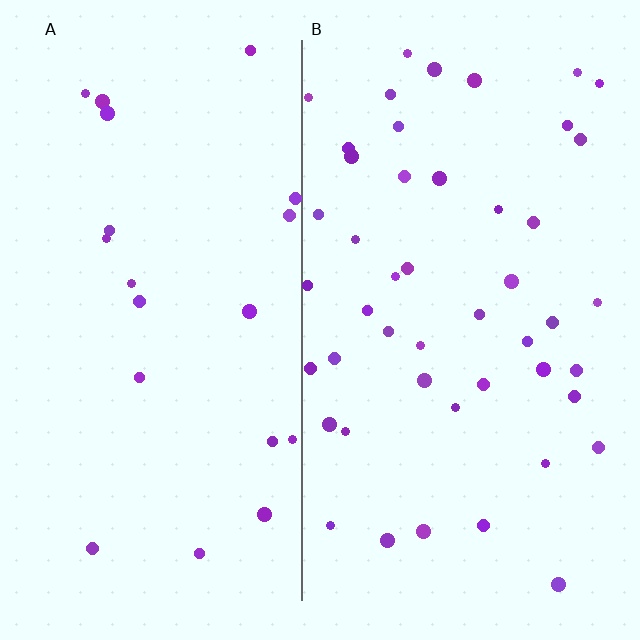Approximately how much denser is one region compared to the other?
Approximately 2.4× — region B over region A.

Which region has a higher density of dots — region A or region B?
B (the right).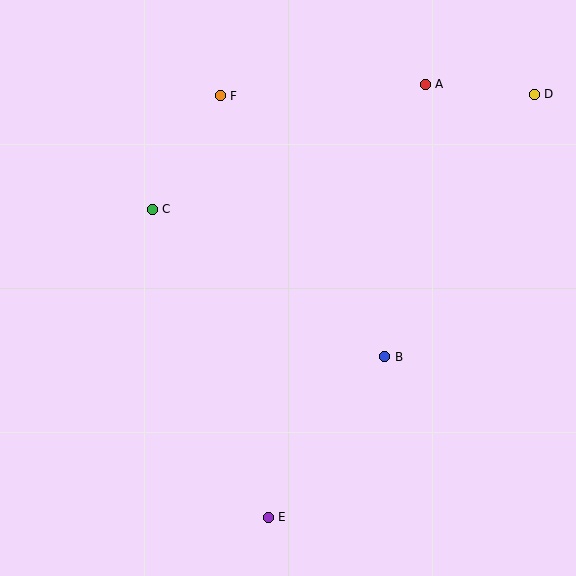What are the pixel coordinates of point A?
Point A is at (425, 84).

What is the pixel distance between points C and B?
The distance between C and B is 275 pixels.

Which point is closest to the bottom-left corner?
Point E is closest to the bottom-left corner.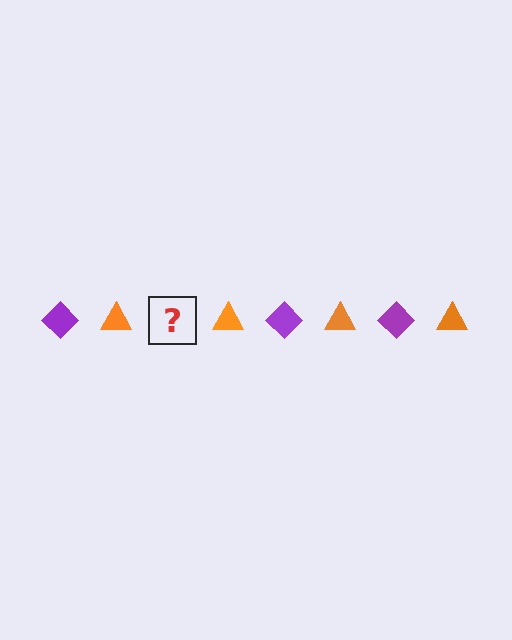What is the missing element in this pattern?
The missing element is a purple diamond.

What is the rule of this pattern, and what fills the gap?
The rule is that the pattern alternates between purple diamond and orange triangle. The gap should be filled with a purple diamond.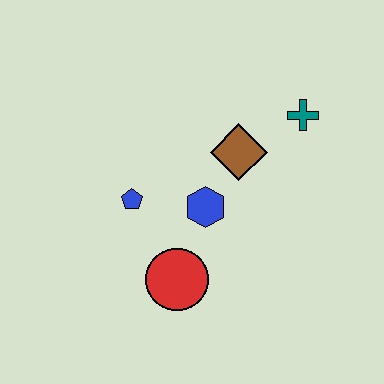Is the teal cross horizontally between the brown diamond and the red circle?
No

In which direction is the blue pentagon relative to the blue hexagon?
The blue pentagon is to the left of the blue hexagon.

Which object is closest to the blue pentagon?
The blue hexagon is closest to the blue pentagon.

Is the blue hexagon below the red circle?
No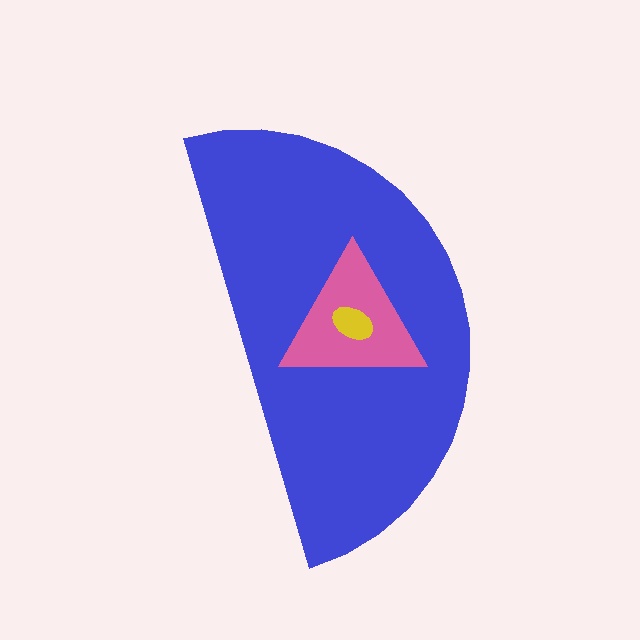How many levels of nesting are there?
3.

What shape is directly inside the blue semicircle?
The pink triangle.